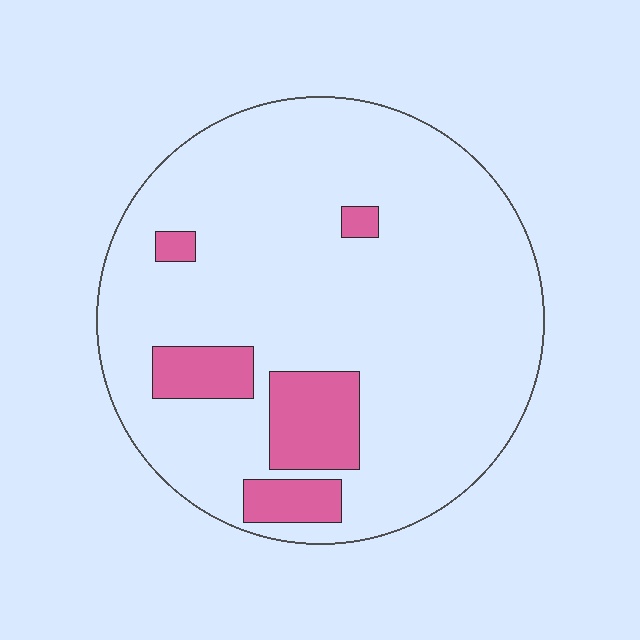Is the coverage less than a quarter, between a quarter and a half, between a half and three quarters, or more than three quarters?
Less than a quarter.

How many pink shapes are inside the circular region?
5.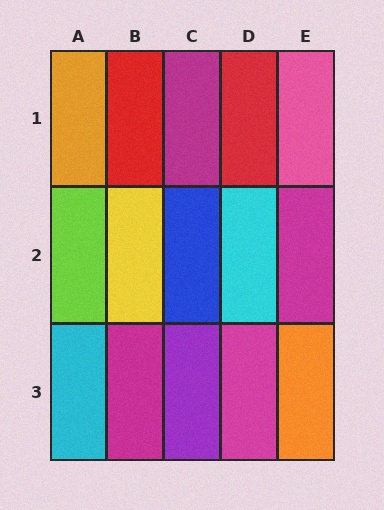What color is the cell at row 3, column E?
Orange.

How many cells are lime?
1 cell is lime.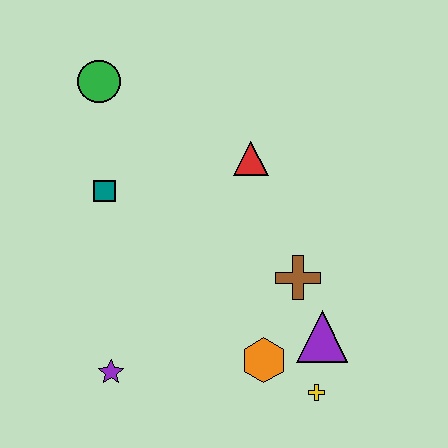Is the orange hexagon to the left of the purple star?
No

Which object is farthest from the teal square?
The yellow cross is farthest from the teal square.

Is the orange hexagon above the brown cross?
No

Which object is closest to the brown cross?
The purple triangle is closest to the brown cross.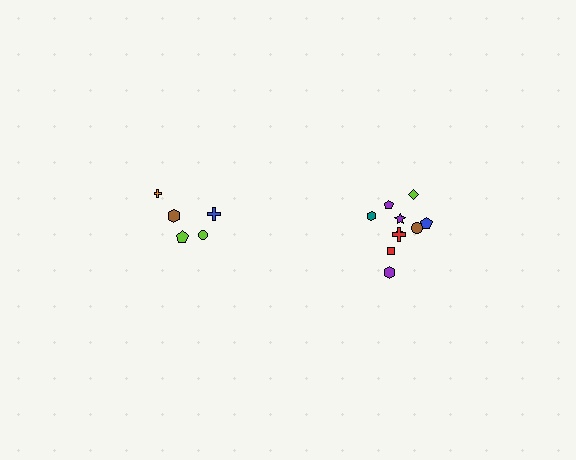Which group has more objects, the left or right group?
The right group.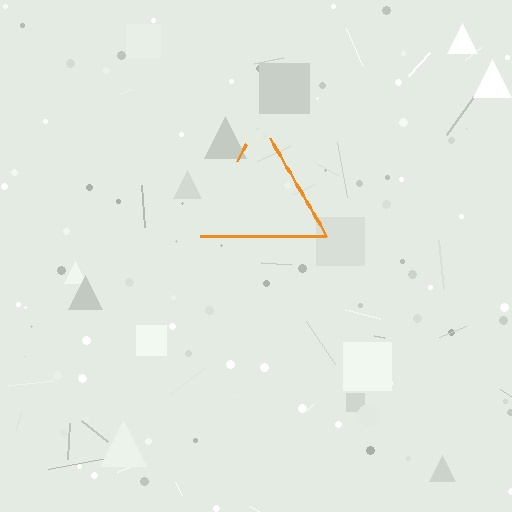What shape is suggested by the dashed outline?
The dashed outline suggests a triangle.